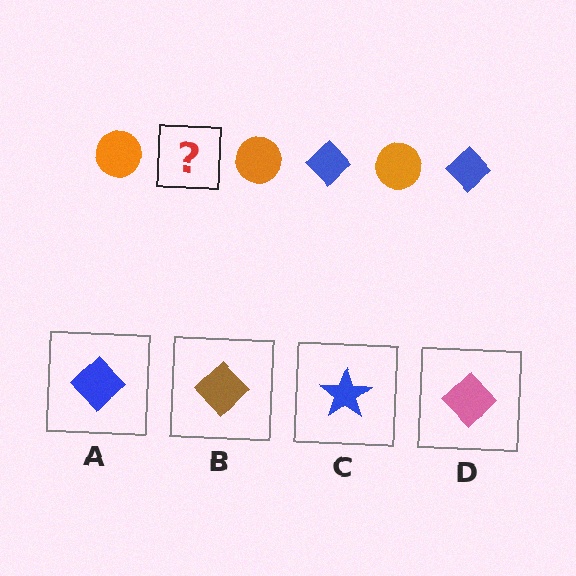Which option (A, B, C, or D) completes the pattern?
A.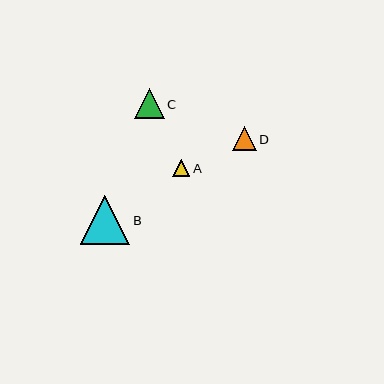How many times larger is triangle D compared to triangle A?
Triangle D is approximately 1.4 times the size of triangle A.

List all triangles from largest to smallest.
From largest to smallest: B, C, D, A.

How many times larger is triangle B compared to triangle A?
Triangle B is approximately 2.9 times the size of triangle A.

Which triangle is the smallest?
Triangle A is the smallest with a size of approximately 17 pixels.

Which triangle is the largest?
Triangle B is the largest with a size of approximately 50 pixels.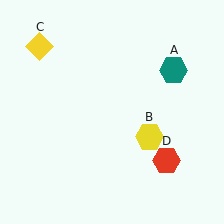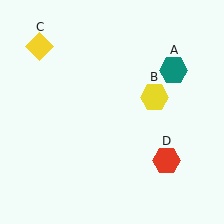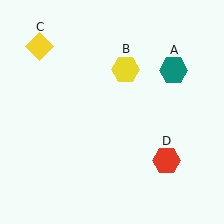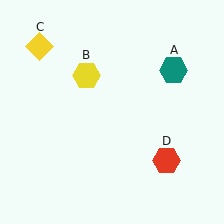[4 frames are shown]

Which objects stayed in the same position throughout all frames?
Teal hexagon (object A) and yellow diamond (object C) and red hexagon (object D) remained stationary.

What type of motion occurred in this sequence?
The yellow hexagon (object B) rotated counterclockwise around the center of the scene.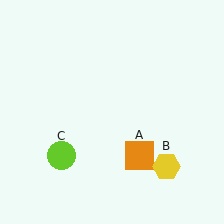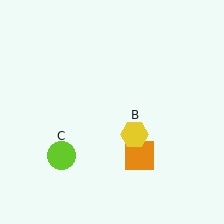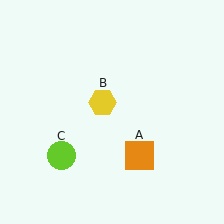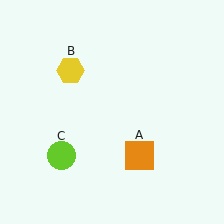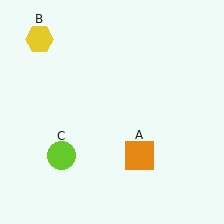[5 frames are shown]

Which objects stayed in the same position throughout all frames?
Orange square (object A) and lime circle (object C) remained stationary.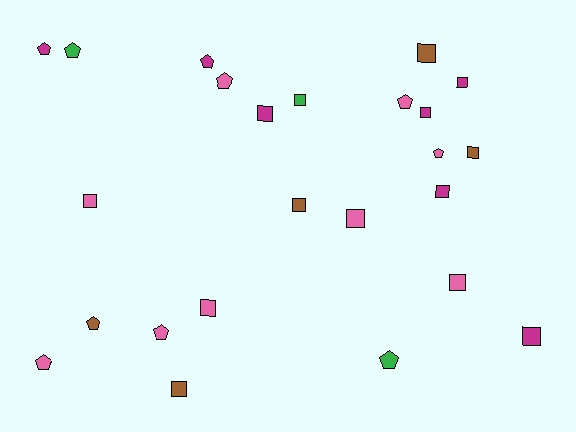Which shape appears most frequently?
Square, with 14 objects.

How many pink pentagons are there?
There are 5 pink pentagons.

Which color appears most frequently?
Pink, with 9 objects.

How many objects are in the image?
There are 24 objects.